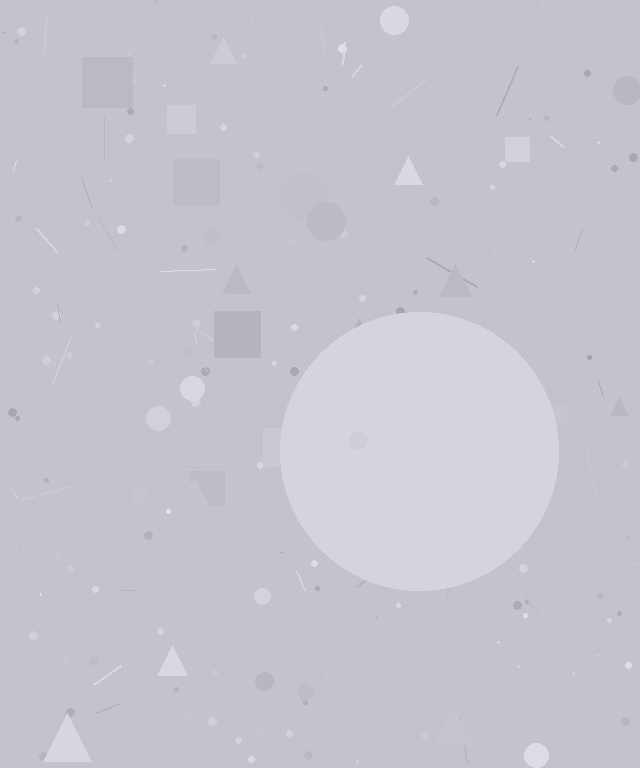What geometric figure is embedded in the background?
A circle is embedded in the background.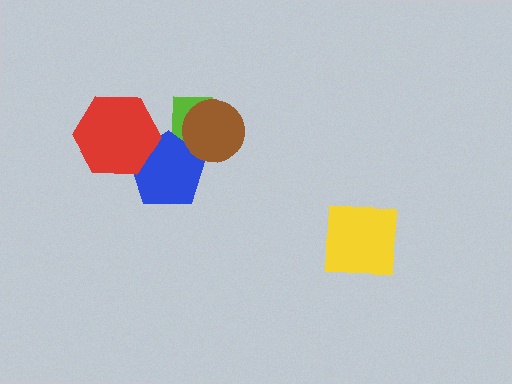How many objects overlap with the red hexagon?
1 object overlaps with the red hexagon.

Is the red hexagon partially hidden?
No, no other shape covers it.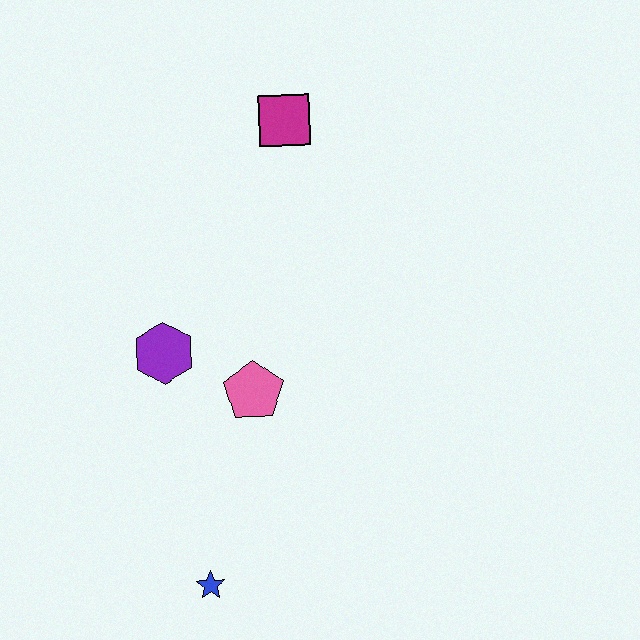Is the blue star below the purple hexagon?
Yes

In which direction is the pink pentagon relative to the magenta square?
The pink pentagon is below the magenta square.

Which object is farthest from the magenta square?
The blue star is farthest from the magenta square.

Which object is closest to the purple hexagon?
The pink pentagon is closest to the purple hexagon.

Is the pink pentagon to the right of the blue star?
Yes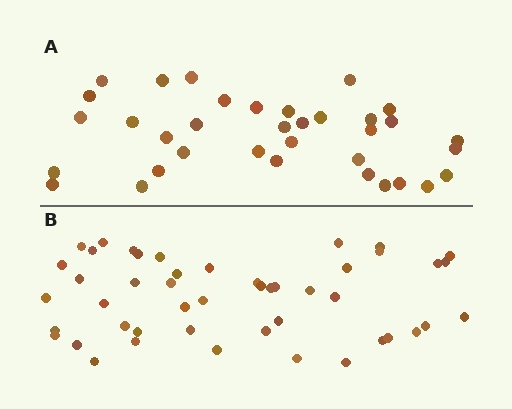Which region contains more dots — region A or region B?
Region B (the bottom region) has more dots.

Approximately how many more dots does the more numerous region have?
Region B has roughly 12 or so more dots than region A.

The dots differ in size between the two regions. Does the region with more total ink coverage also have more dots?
No. Region A has more total ink coverage because its dots are larger, but region B actually contains more individual dots. Total area can be misleading — the number of items is what matters here.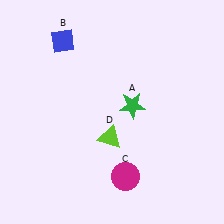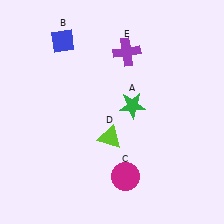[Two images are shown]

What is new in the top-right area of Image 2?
A purple cross (E) was added in the top-right area of Image 2.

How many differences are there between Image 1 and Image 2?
There is 1 difference between the two images.